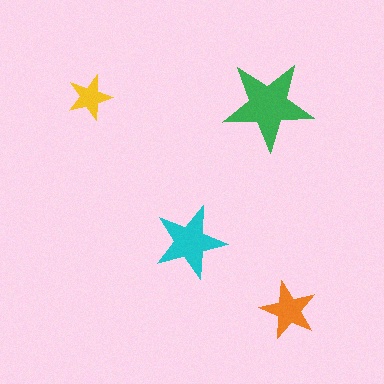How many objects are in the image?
There are 4 objects in the image.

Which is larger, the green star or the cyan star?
The green one.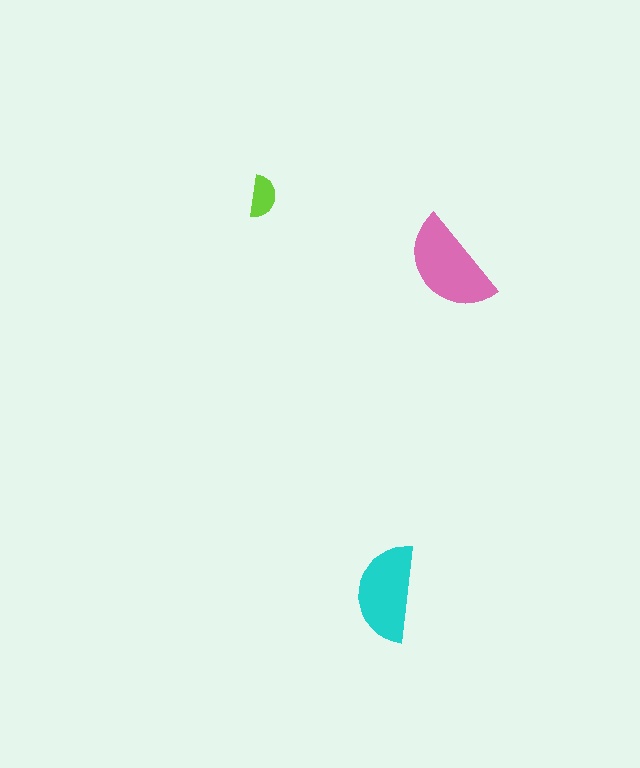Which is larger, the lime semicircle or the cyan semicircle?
The cyan one.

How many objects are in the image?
There are 3 objects in the image.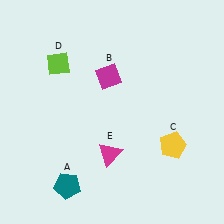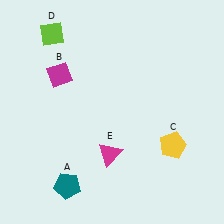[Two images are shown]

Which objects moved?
The objects that moved are: the magenta diamond (B), the lime diamond (D).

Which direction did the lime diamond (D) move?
The lime diamond (D) moved up.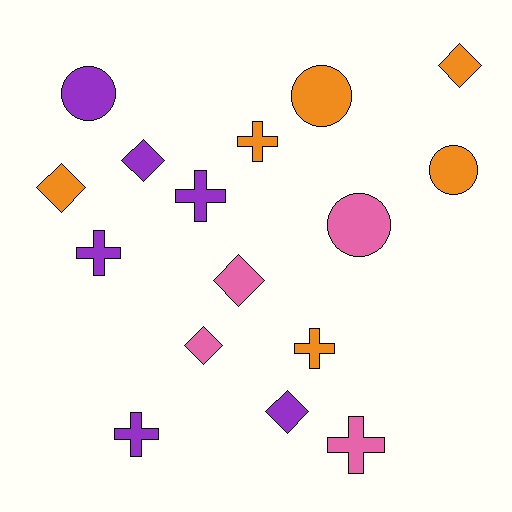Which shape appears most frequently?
Cross, with 6 objects.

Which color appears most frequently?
Purple, with 6 objects.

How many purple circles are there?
There is 1 purple circle.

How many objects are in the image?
There are 16 objects.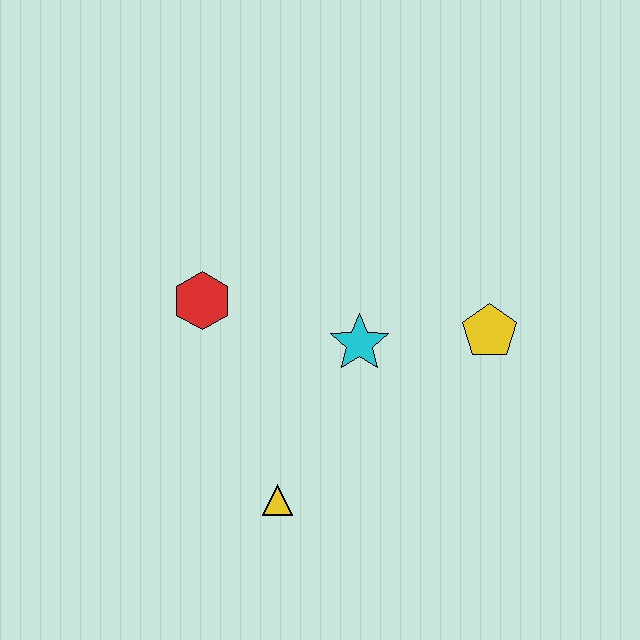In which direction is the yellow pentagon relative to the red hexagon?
The yellow pentagon is to the right of the red hexagon.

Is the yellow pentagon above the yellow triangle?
Yes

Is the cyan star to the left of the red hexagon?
No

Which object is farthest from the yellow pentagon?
The red hexagon is farthest from the yellow pentagon.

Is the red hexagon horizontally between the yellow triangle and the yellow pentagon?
No